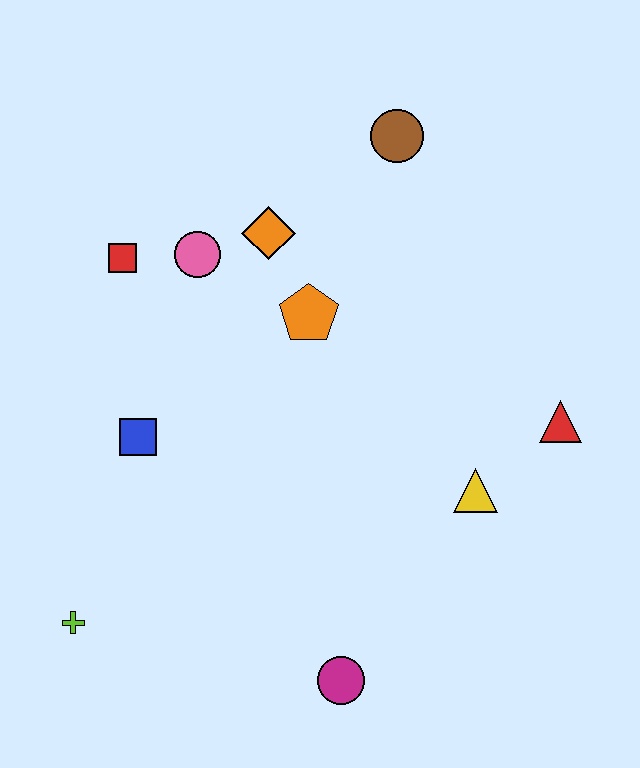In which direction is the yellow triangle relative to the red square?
The yellow triangle is to the right of the red square.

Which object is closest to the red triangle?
The yellow triangle is closest to the red triangle.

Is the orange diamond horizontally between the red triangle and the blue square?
Yes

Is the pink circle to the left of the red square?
No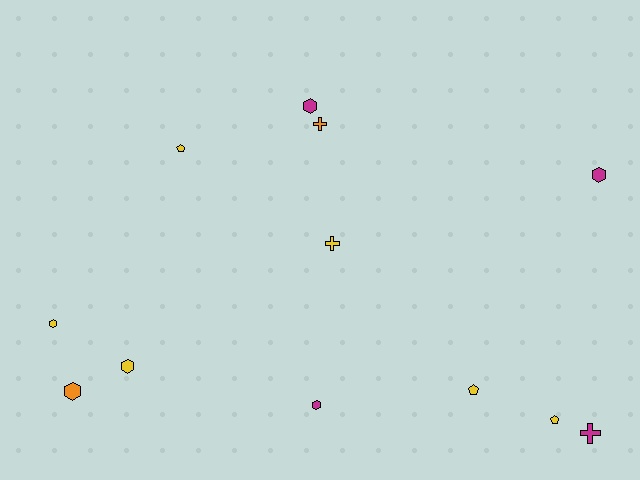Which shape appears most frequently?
Hexagon, with 6 objects.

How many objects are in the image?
There are 12 objects.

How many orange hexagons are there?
There is 1 orange hexagon.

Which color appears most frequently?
Yellow, with 6 objects.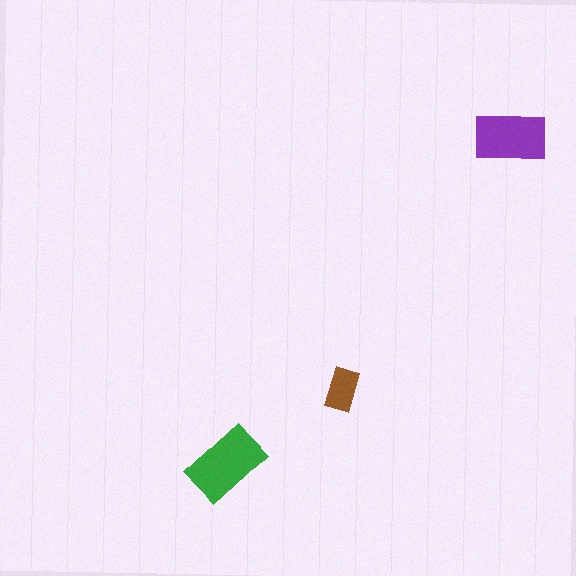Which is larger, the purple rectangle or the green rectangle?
The green one.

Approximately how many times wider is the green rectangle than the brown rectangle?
About 2 times wider.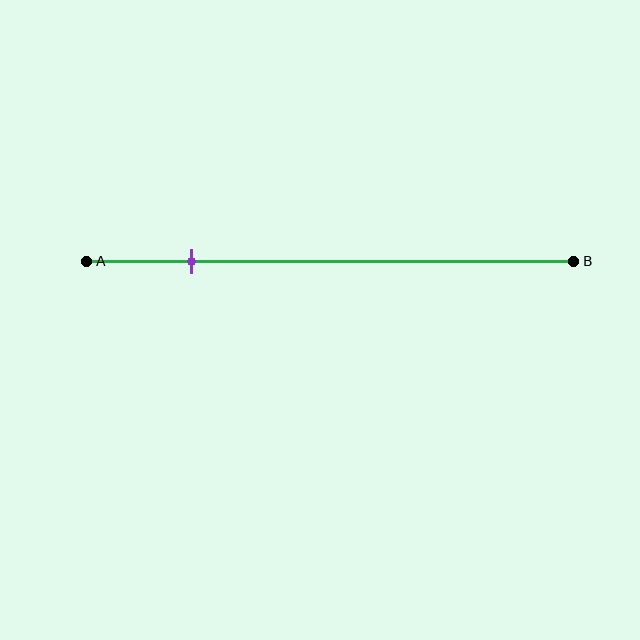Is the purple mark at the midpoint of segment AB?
No, the mark is at about 20% from A, not at the 50% midpoint.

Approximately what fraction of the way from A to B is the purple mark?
The purple mark is approximately 20% of the way from A to B.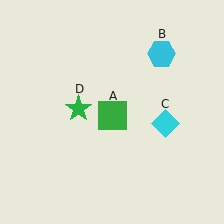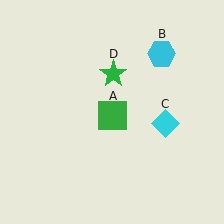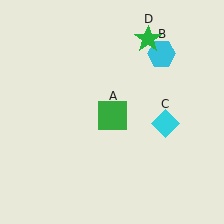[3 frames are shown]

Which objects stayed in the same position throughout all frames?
Green square (object A) and cyan hexagon (object B) and cyan diamond (object C) remained stationary.